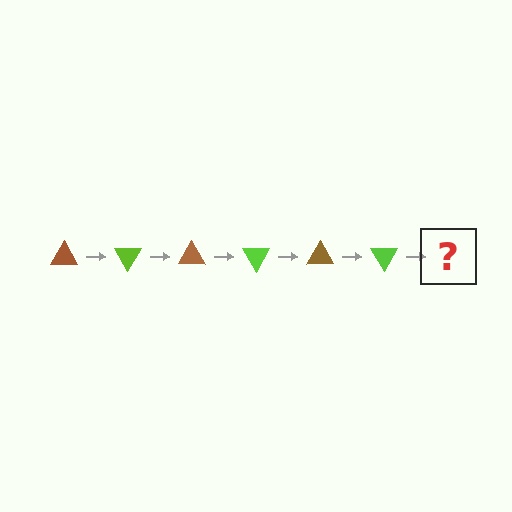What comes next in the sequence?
The next element should be a brown triangle, rotated 360 degrees from the start.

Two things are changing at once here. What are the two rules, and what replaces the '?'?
The two rules are that it rotates 60 degrees each step and the color cycles through brown and lime. The '?' should be a brown triangle, rotated 360 degrees from the start.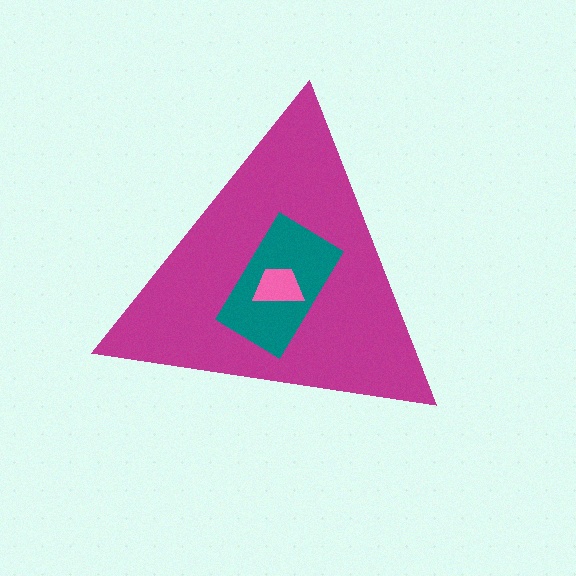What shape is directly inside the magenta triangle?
The teal rectangle.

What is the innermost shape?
The pink trapezoid.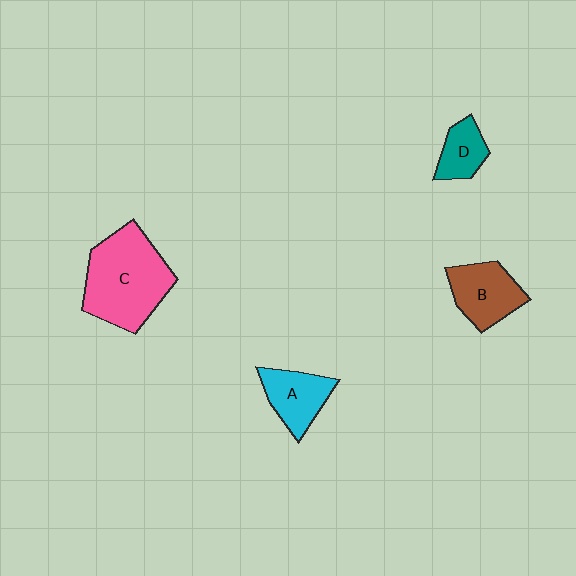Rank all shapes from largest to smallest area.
From largest to smallest: C (pink), B (brown), A (cyan), D (teal).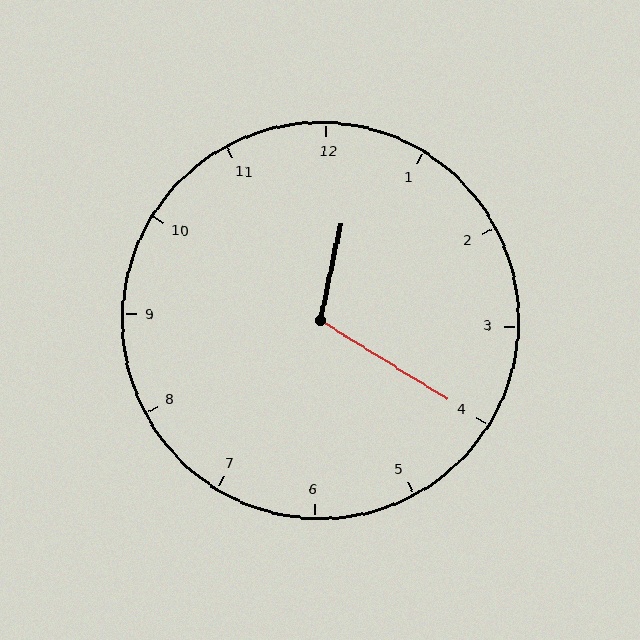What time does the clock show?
12:20.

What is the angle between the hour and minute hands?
Approximately 110 degrees.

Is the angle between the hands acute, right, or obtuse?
It is obtuse.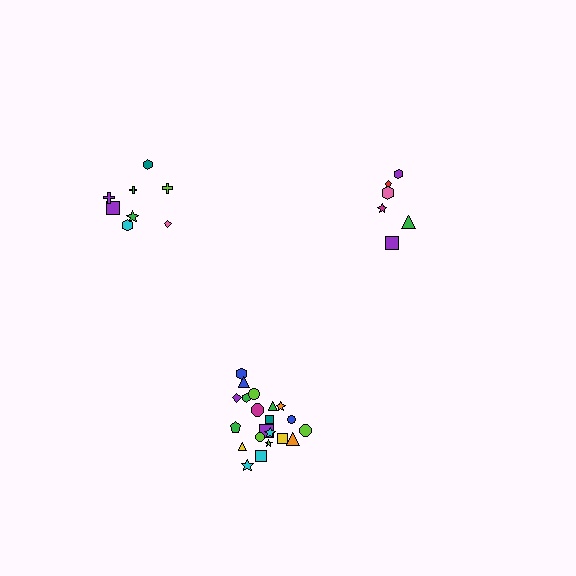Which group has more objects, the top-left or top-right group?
The top-left group.